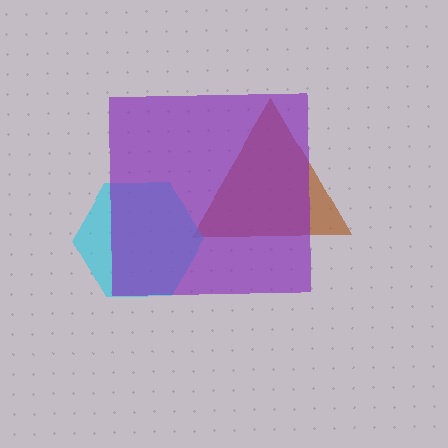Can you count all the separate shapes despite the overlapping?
Yes, there are 3 separate shapes.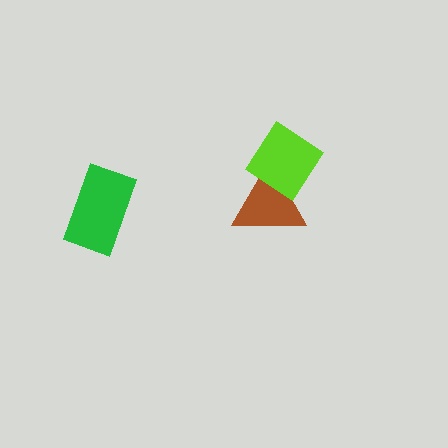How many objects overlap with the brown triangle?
1 object overlaps with the brown triangle.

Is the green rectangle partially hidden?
No, no other shape covers it.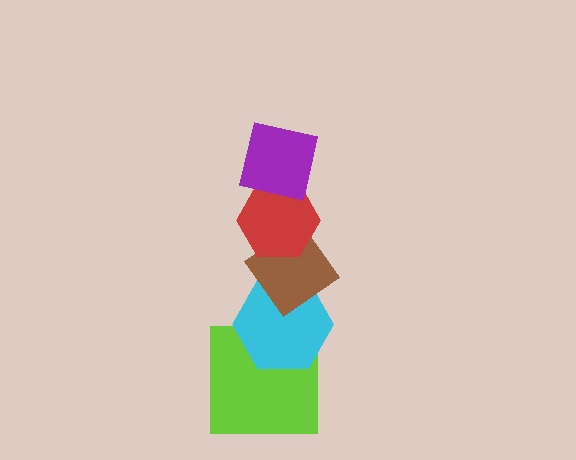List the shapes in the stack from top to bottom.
From top to bottom: the purple square, the red hexagon, the brown diamond, the cyan hexagon, the lime square.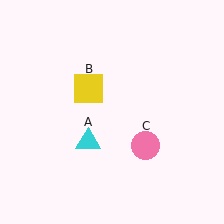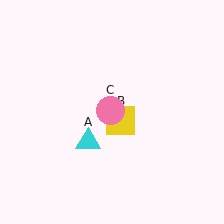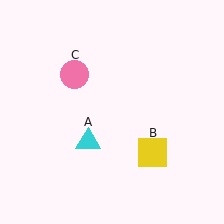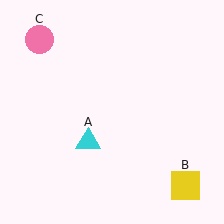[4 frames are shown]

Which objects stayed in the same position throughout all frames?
Cyan triangle (object A) remained stationary.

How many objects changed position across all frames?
2 objects changed position: yellow square (object B), pink circle (object C).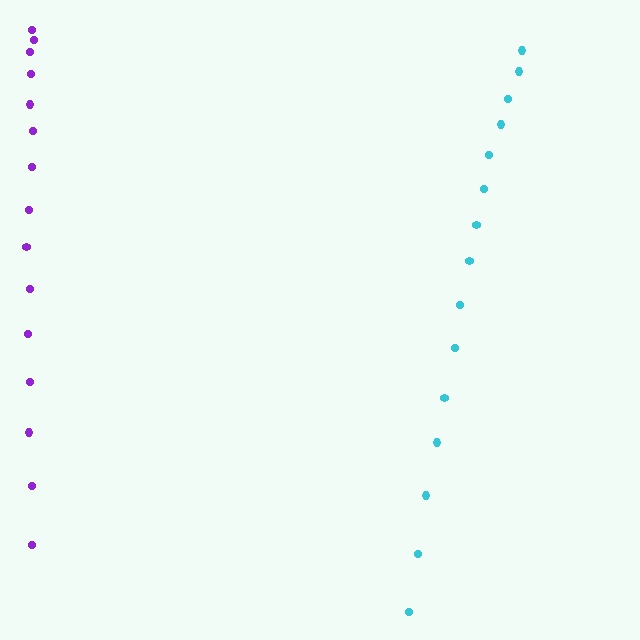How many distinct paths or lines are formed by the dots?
There are 2 distinct paths.